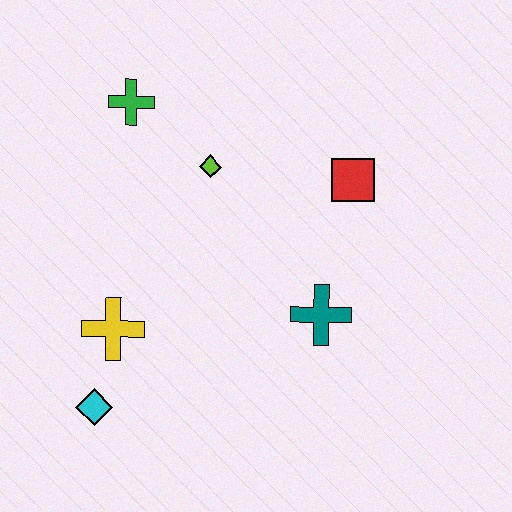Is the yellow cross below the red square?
Yes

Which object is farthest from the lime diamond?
The cyan diamond is farthest from the lime diamond.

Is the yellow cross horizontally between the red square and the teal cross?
No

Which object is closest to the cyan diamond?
The yellow cross is closest to the cyan diamond.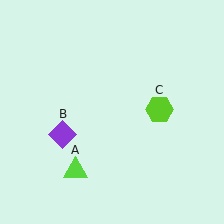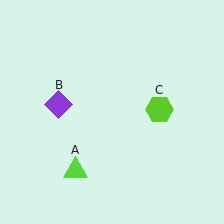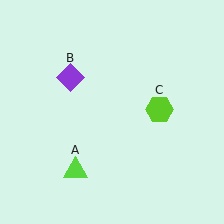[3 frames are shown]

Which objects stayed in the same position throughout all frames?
Lime triangle (object A) and lime hexagon (object C) remained stationary.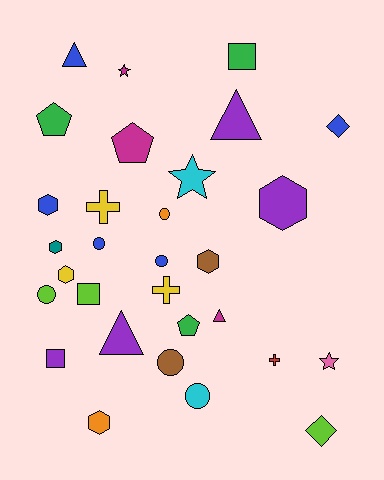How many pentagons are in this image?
There are 3 pentagons.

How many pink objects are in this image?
There is 1 pink object.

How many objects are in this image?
There are 30 objects.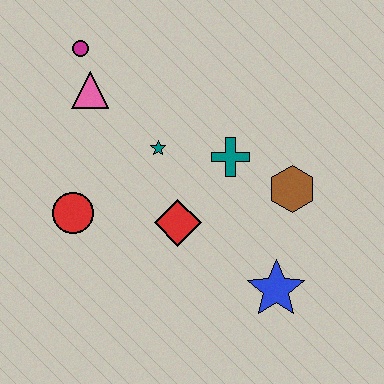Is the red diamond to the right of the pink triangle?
Yes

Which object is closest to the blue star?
The brown hexagon is closest to the blue star.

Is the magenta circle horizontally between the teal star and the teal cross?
No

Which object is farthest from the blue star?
The magenta circle is farthest from the blue star.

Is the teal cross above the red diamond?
Yes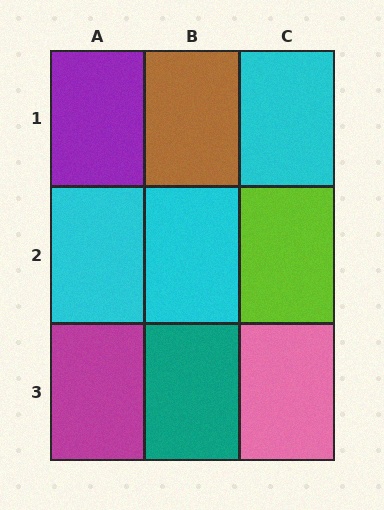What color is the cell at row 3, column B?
Teal.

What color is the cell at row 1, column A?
Purple.